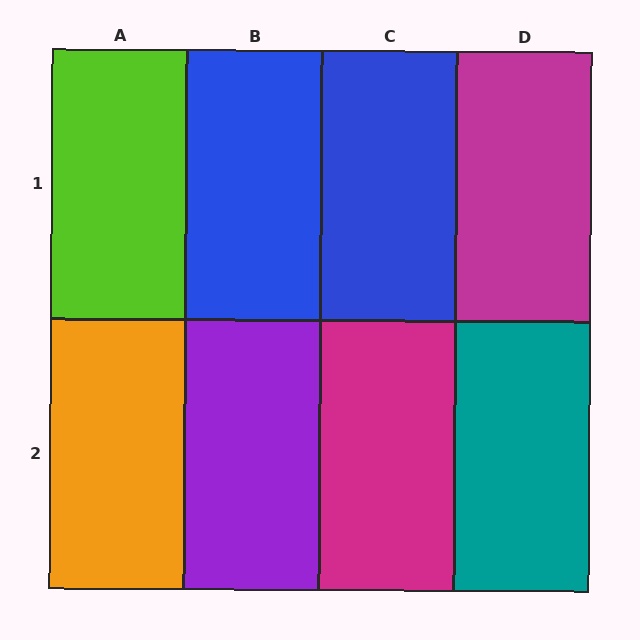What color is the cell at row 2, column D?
Teal.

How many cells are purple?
1 cell is purple.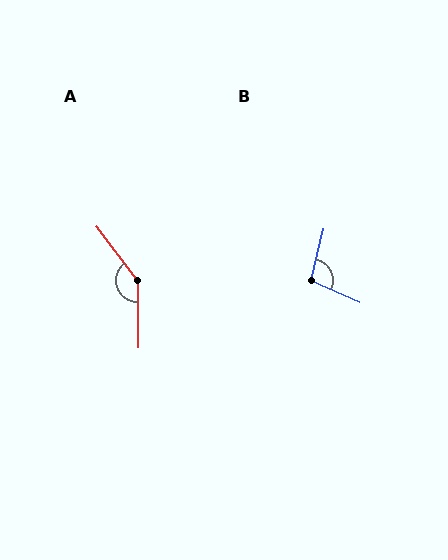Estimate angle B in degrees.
Approximately 100 degrees.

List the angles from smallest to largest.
B (100°), A (143°).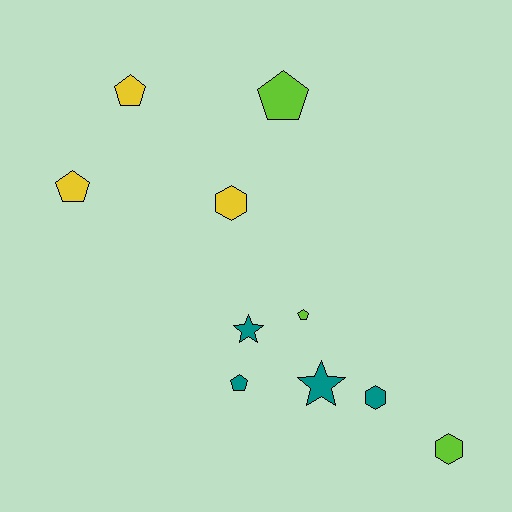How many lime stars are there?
There are no lime stars.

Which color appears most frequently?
Teal, with 4 objects.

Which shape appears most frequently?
Pentagon, with 5 objects.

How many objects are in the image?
There are 10 objects.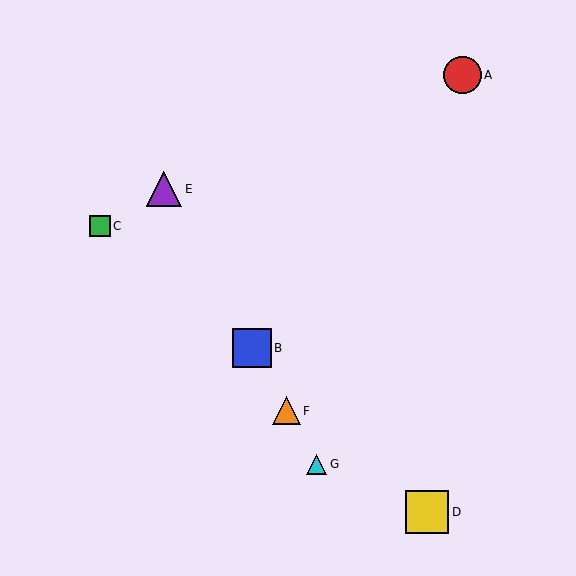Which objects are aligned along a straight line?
Objects B, E, F, G are aligned along a straight line.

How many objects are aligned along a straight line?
4 objects (B, E, F, G) are aligned along a straight line.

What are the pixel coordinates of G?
Object G is at (316, 464).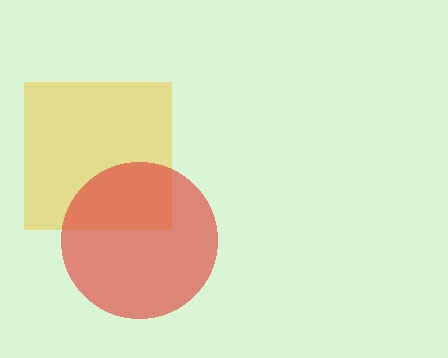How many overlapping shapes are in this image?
There are 2 overlapping shapes in the image.